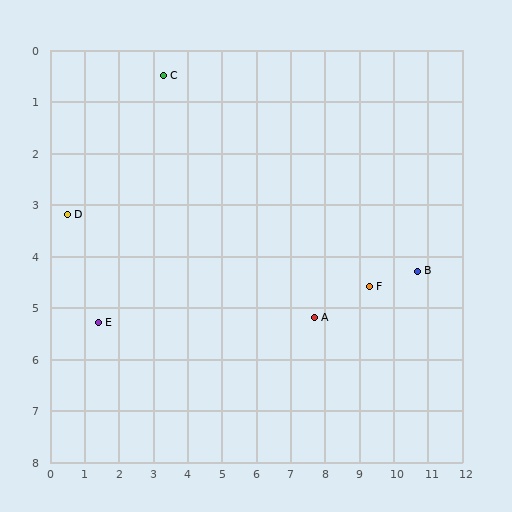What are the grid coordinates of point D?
Point D is at approximately (0.5, 3.2).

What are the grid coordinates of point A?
Point A is at approximately (7.7, 5.2).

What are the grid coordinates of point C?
Point C is at approximately (3.3, 0.5).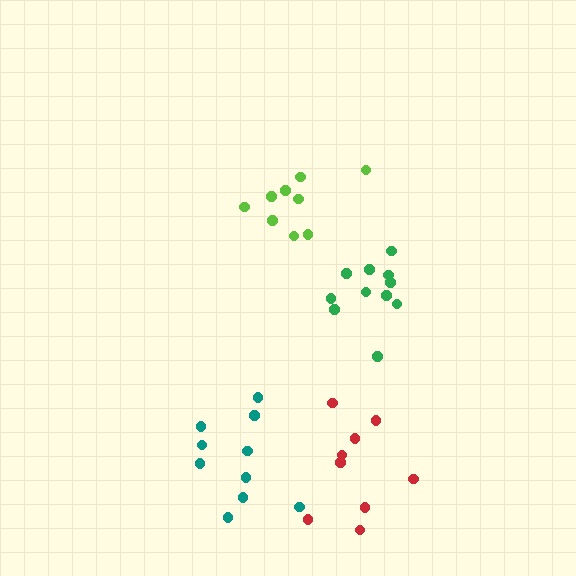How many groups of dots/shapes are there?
There are 4 groups.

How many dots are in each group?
Group 1: 9 dots, Group 2: 9 dots, Group 3: 11 dots, Group 4: 10 dots (39 total).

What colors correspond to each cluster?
The clusters are colored: lime, red, green, teal.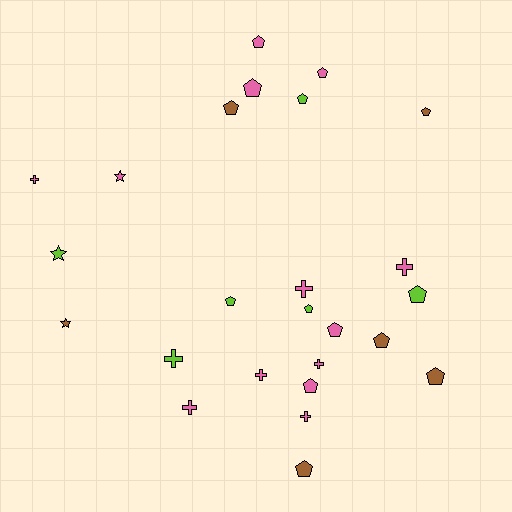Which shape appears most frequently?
Pentagon, with 14 objects.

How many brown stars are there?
There is 1 brown star.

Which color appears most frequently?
Pink, with 13 objects.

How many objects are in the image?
There are 25 objects.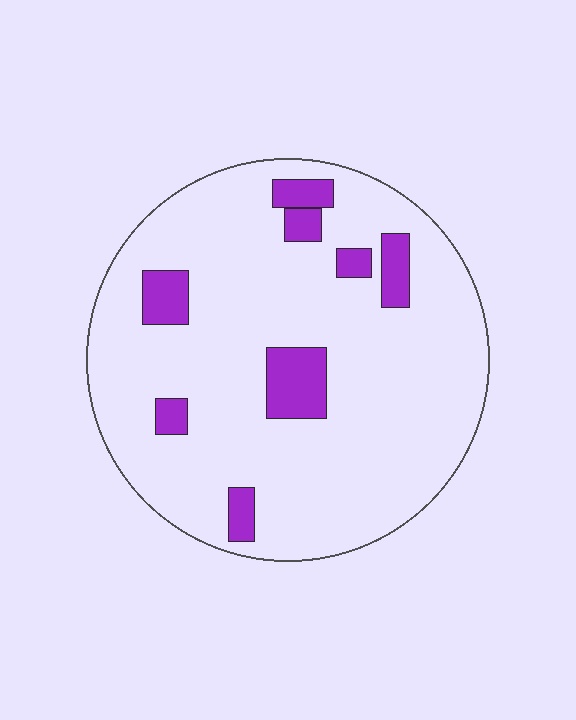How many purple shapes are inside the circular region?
8.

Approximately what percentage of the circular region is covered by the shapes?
Approximately 15%.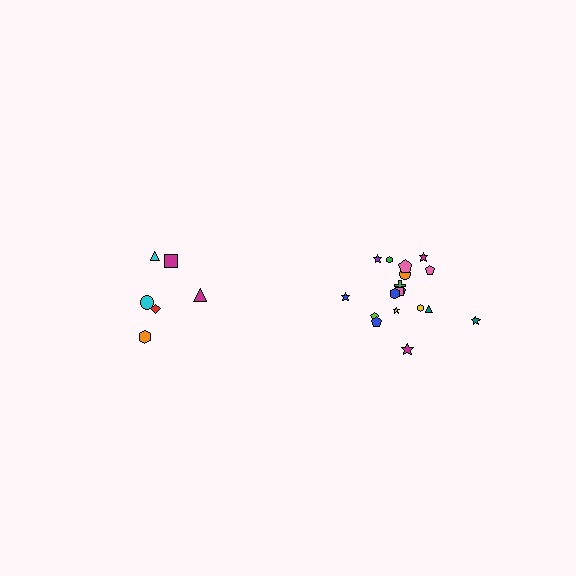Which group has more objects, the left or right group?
The right group.